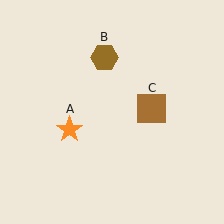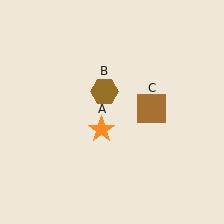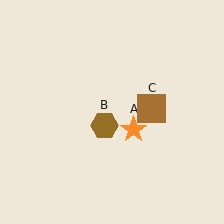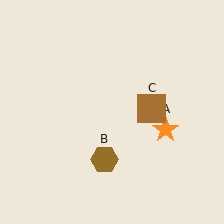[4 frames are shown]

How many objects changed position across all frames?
2 objects changed position: orange star (object A), brown hexagon (object B).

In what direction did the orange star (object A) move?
The orange star (object A) moved right.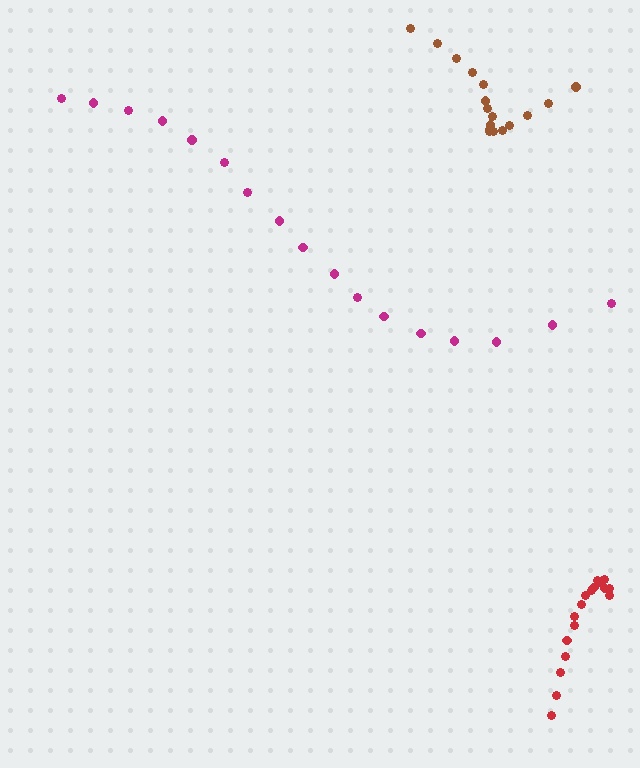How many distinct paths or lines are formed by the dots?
There are 3 distinct paths.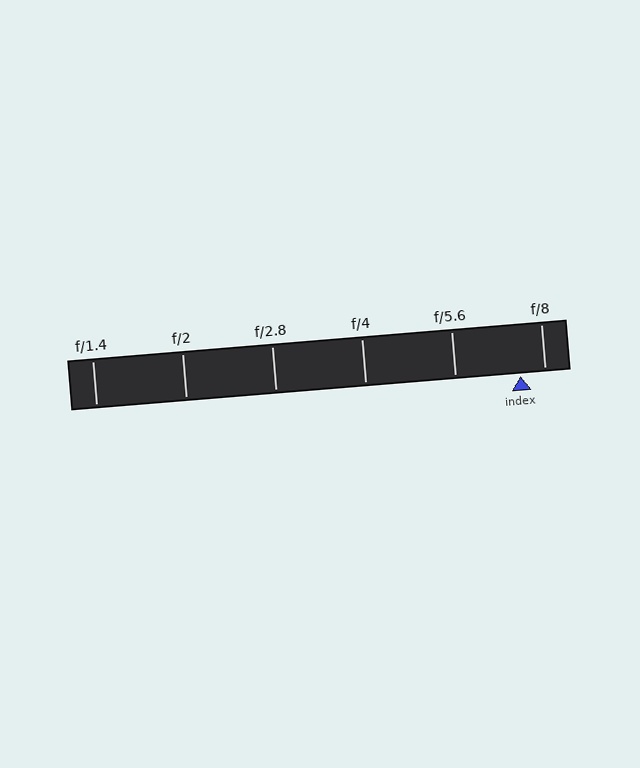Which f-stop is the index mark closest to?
The index mark is closest to f/8.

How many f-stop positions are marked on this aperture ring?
There are 6 f-stop positions marked.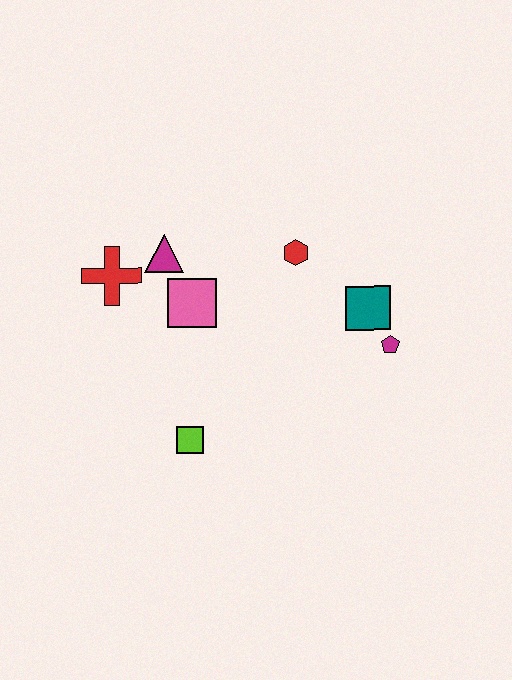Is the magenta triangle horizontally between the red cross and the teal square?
Yes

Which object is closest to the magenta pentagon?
The teal square is closest to the magenta pentagon.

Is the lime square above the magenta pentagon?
No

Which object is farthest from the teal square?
The red cross is farthest from the teal square.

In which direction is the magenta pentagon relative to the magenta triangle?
The magenta pentagon is to the right of the magenta triangle.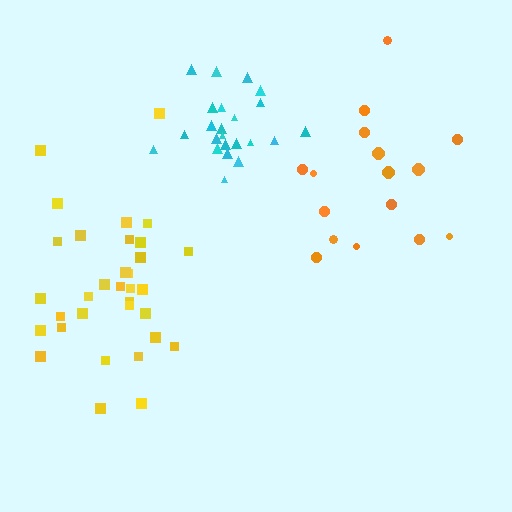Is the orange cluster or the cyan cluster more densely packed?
Cyan.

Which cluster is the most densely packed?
Cyan.